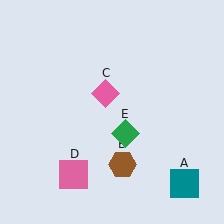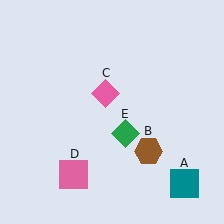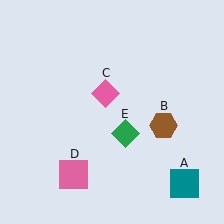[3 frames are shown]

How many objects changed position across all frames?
1 object changed position: brown hexagon (object B).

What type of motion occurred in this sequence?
The brown hexagon (object B) rotated counterclockwise around the center of the scene.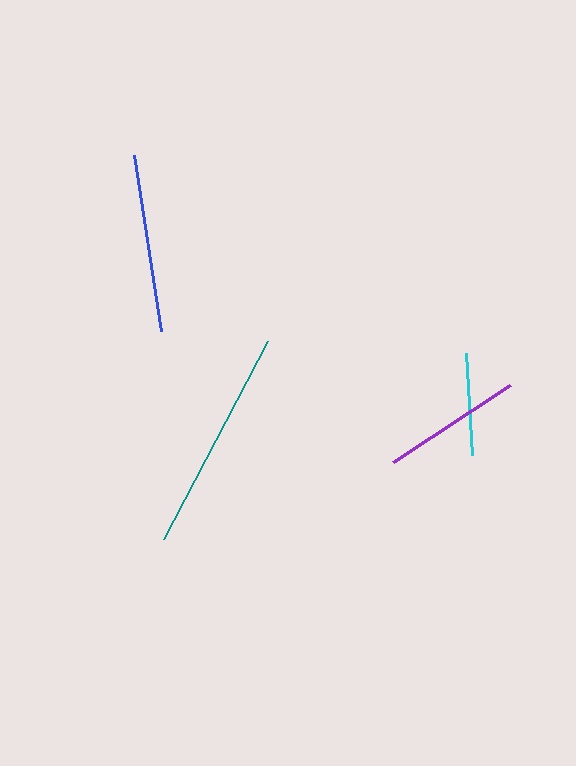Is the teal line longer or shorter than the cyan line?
The teal line is longer than the cyan line.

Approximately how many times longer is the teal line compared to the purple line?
The teal line is approximately 1.6 times the length of the purple line.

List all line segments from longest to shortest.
From longest to shortest: teal, blue, purple, cyan.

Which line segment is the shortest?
The cyan line is the shortest at approximately 102 pixels.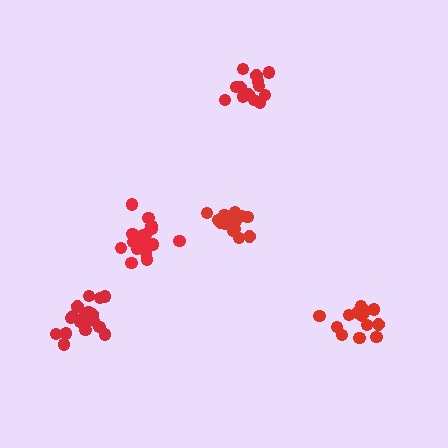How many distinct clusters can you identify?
There are 5 distinct clusters.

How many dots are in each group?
Group 1: 13 dots, Group 2: 17 dots, Group 3: 17 dots, Group 4: 15 dots, Group 5: 18 dots (80 total).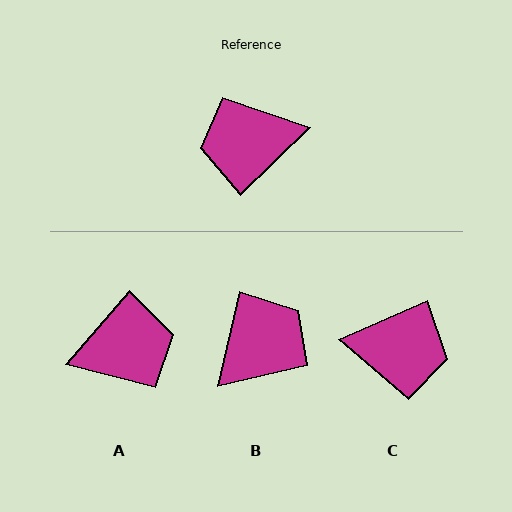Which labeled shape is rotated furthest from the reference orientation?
A, about 175 degrees away.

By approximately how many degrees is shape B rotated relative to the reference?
Approximately 148 degrees clockwise.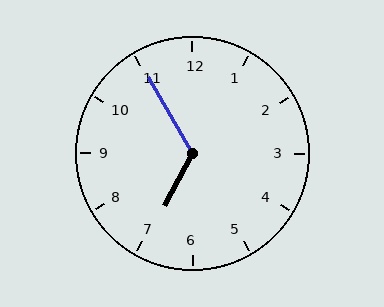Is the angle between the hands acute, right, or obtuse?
It is obtuse.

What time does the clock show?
6:55.